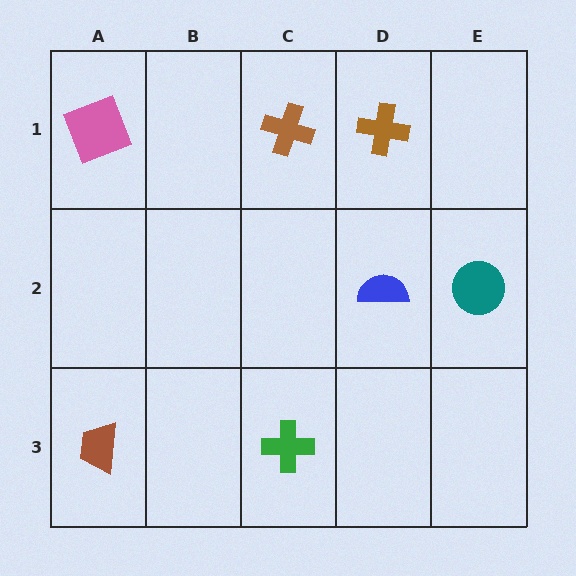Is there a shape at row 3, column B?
No, that cell is empty.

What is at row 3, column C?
A green cross.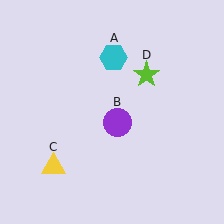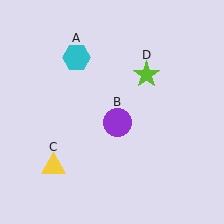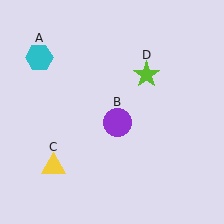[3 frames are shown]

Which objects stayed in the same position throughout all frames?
Purple circle (object B) and yellow triangle (object C) and lime star (object D) remained stationary.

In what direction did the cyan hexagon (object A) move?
The cyan hexagon (object A) moved left.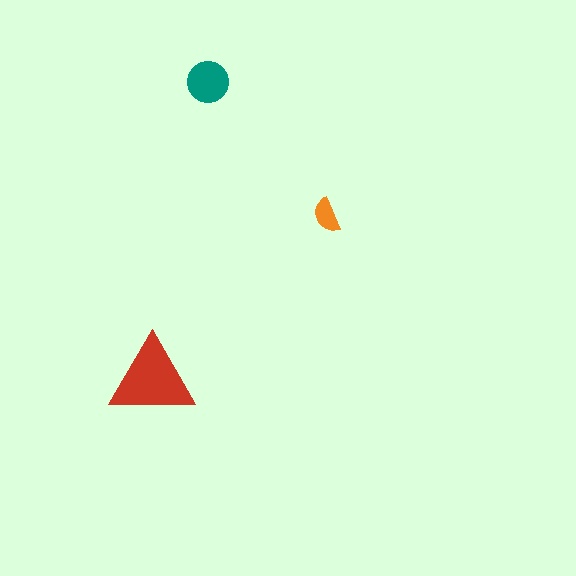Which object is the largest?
The red triangle.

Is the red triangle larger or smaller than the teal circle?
Larger.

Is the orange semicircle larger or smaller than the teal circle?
Smaller.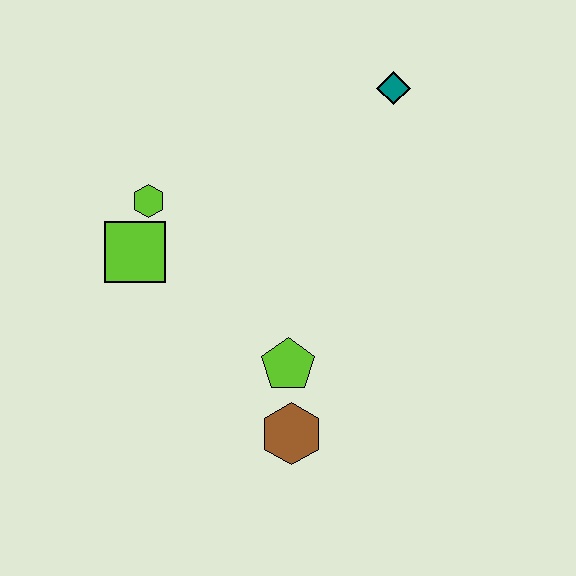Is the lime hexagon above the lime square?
Yes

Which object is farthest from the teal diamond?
The brown hexagon is farthest from the teal diamond.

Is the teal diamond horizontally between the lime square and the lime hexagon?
No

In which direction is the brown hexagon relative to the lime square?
The brown hexagon is below the lime square.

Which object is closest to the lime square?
The lime hexagon is closest to the lime square.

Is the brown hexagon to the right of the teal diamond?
No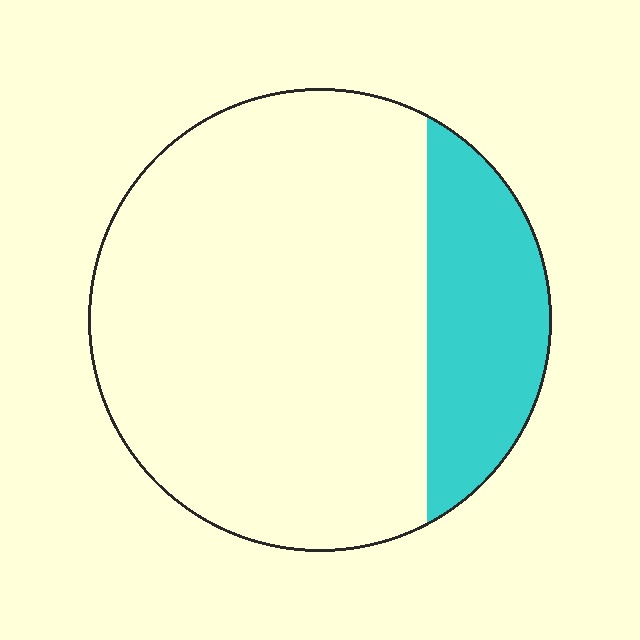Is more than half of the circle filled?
No.